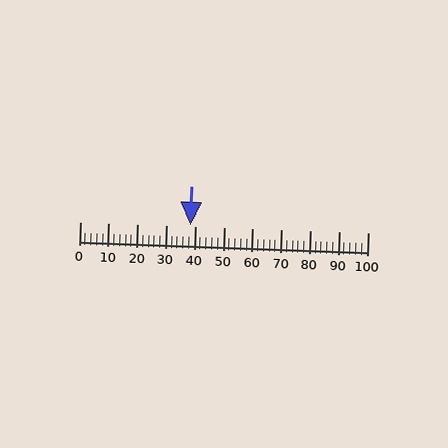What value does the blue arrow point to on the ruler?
The blue arrow points to approximately 38.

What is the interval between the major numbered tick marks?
The major tick marks are spaced 10 units apart.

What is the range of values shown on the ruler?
The ruler shows values from 0 to 100.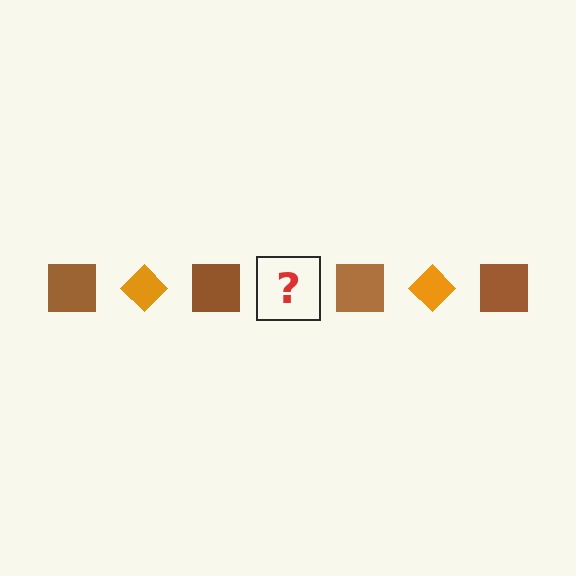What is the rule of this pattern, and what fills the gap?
The rule is that the pattern alternates between brown square and orange diamond. The gap should be filled with an orange diamond.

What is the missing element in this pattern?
The missing element is an orange diamond.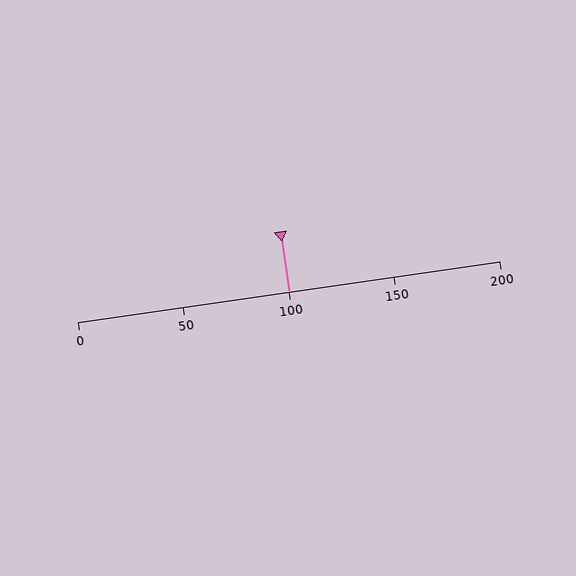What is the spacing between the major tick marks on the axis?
The major ticks are spaced 50 apart.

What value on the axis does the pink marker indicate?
The marker indicates approximately 100.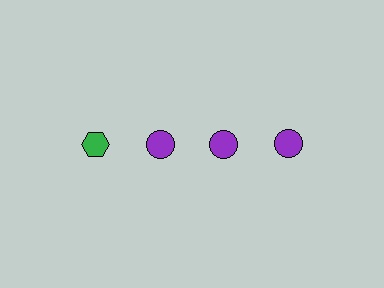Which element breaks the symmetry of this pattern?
The green hexagon in the top row, leftmost column breaks the symmetry. All other shapes are purple circles.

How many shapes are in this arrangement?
There are 4 shapes arranged in a grid pattern.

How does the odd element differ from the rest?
It differs in both color (green instead of purple) and shape (hexagon instead of circle).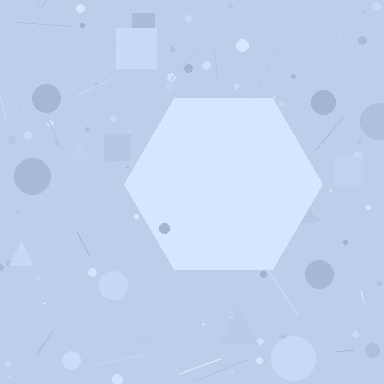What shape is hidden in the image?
A hexagon is hidden in the image.